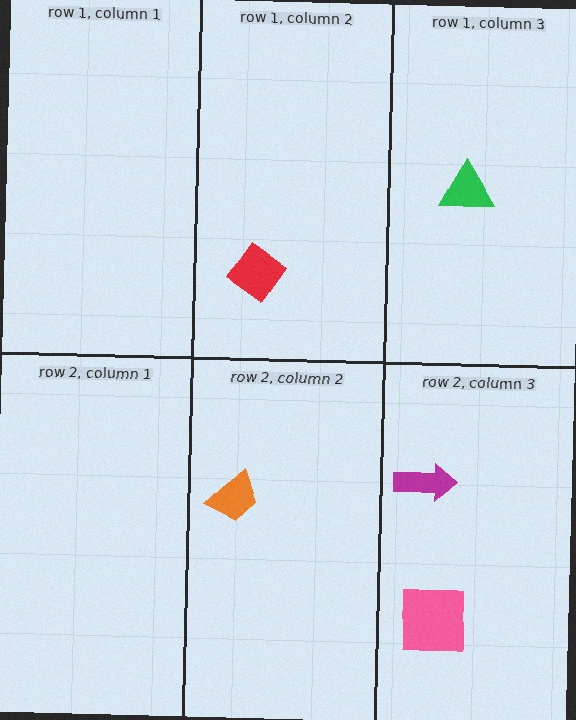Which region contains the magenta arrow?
The row 2, column 3 region.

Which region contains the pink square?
The row 2, column 3 region.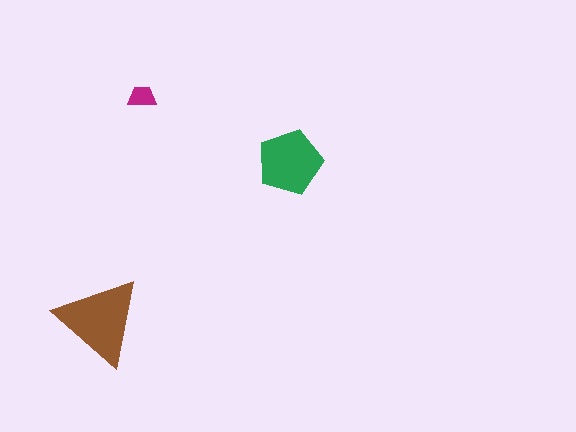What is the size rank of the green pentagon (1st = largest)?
2nd.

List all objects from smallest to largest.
The magenta trapezoid, the green pentagon, the brown triangle.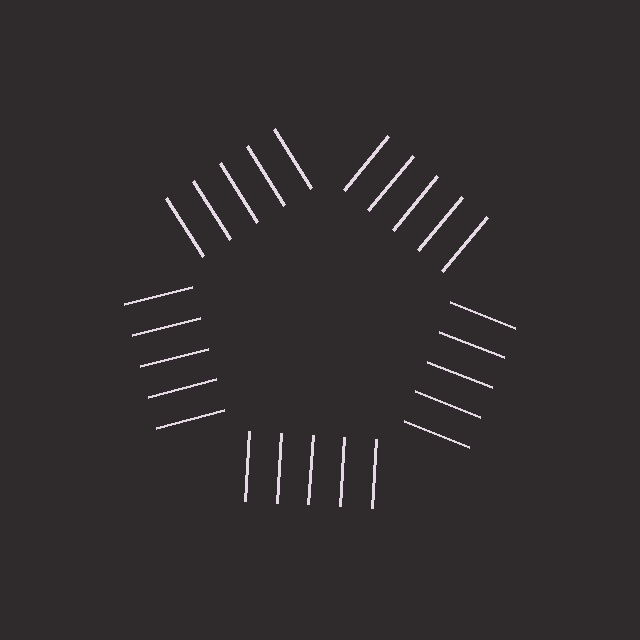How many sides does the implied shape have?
5 sides — the line-ends trace a pentagon.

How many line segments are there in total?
25 — 5 along each of the 5 edges.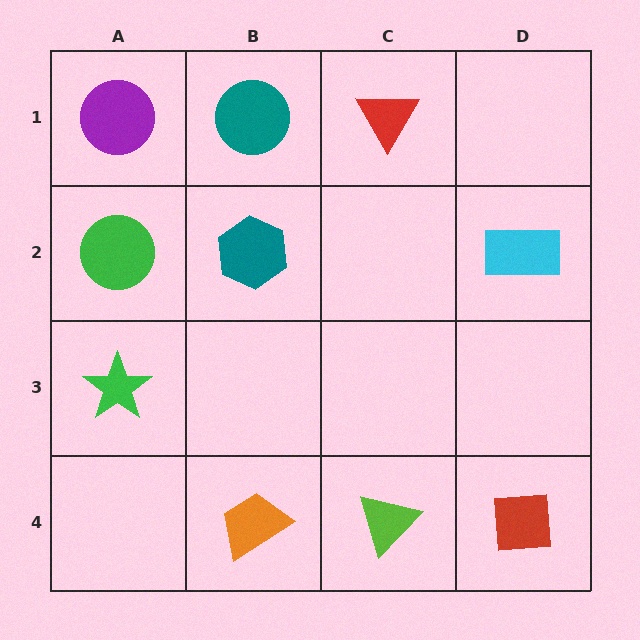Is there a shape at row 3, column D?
No, that cell is empty.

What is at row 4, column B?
An orange trapezoid.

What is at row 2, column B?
A teal hexagon.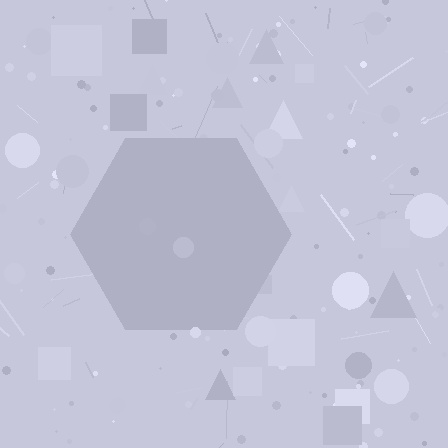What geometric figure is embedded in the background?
A hexagon is embedded in the background.